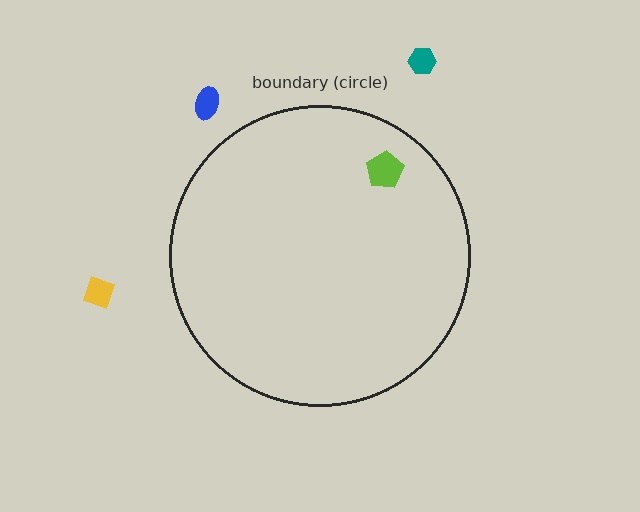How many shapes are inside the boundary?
1 inside, 3 outside.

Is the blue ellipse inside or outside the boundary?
Outside.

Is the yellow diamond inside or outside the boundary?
Outside.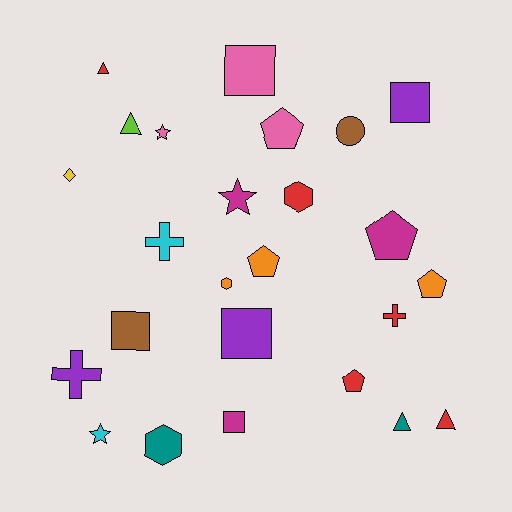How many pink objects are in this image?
There are 3 pink objects.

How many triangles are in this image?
There are 4 triangles.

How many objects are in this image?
There are 25 objects.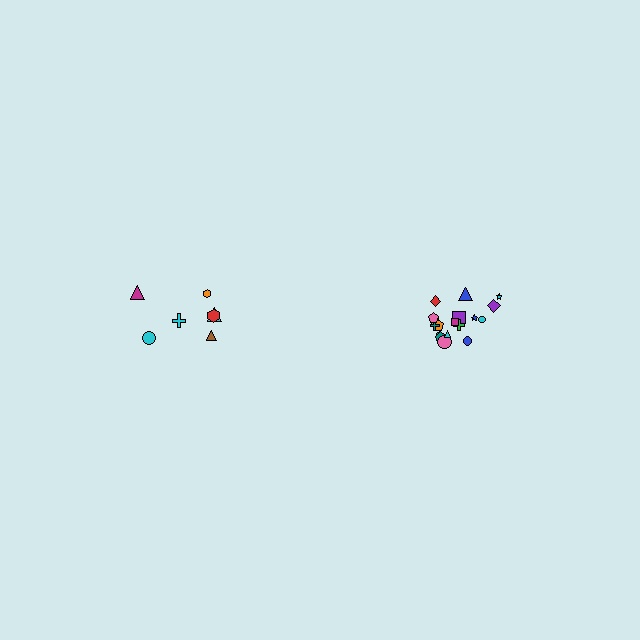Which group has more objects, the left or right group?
The right group.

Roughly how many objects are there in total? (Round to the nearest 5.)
Roughly 25 objects in total.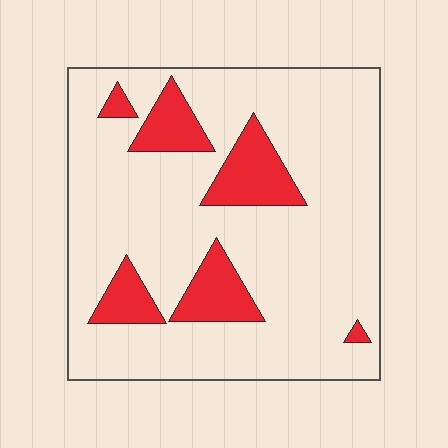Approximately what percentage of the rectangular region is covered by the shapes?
Approximately 15%.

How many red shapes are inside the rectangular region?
6.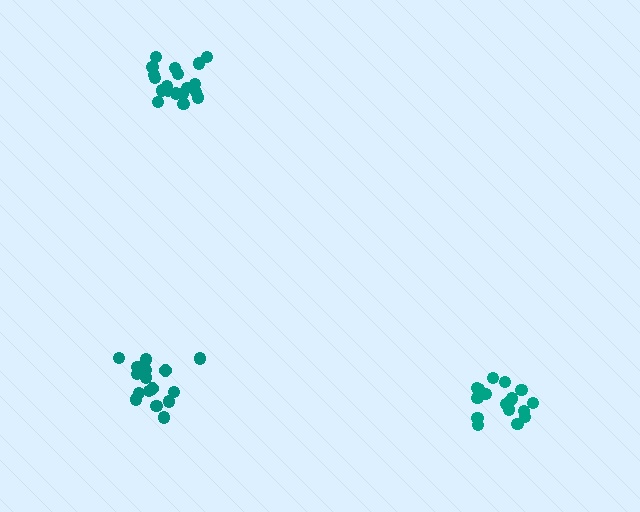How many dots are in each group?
Group 1: 16 dots, Group 2: 19 dots, Group 3: 18 dots (53 total).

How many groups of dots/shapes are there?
There are 3 groups.